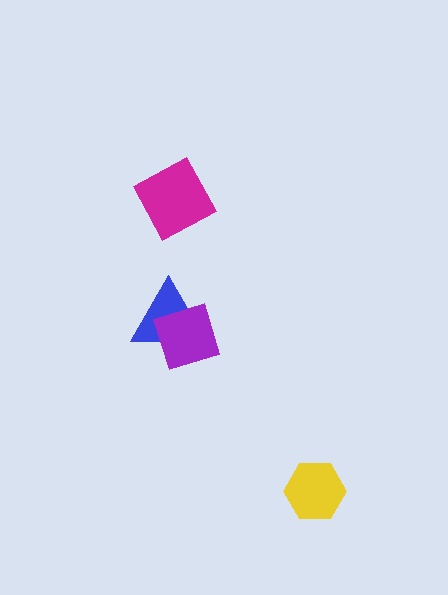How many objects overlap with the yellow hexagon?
0 objects overlap with the yellow hexagon.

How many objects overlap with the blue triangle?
1 object overlaps with the blue triangle.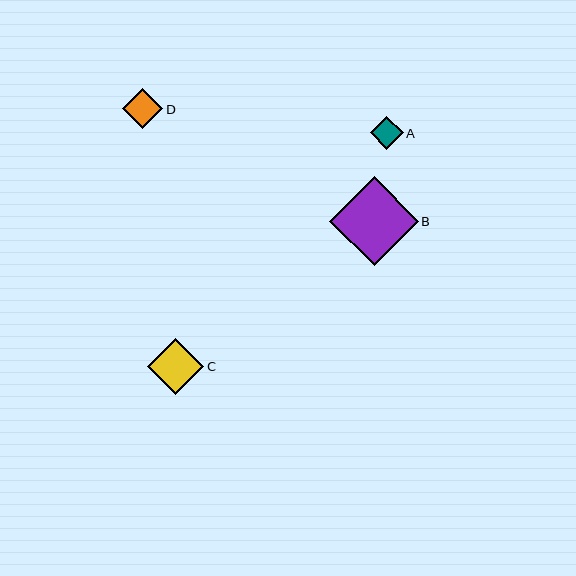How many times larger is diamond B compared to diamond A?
Diamond B is approximately 2.7 times the size of diamond A.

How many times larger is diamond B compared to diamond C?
Diamond B is approximately 1.6 times the size of diamond C.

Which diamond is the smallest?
Diamond A is the smallest with a size of approximately 33 pixels.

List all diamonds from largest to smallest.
From largest to smallest: B, C, D, A.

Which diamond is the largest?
Diamond B is the largest with a size of approximately 89 pixels.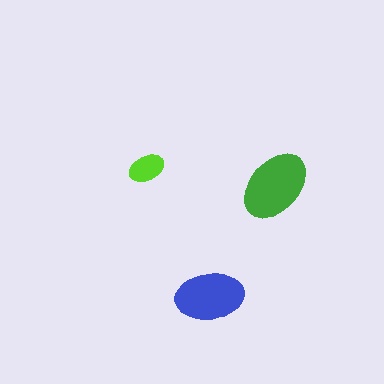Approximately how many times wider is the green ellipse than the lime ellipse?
About 2 times wider.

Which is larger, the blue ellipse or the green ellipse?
The green one.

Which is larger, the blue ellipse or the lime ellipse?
The blue one.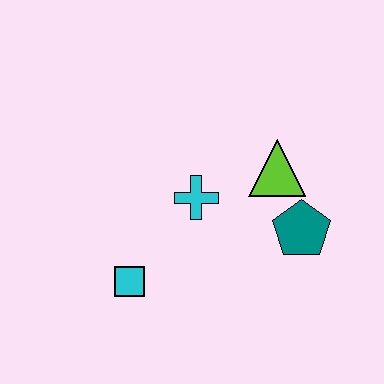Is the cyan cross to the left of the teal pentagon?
Yes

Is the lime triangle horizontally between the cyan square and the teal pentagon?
Yes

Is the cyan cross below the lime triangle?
Yes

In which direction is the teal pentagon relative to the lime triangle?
The teal pentagon is below the lime triangle.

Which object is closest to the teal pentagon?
The lime triangle is closest to the teal pentagon.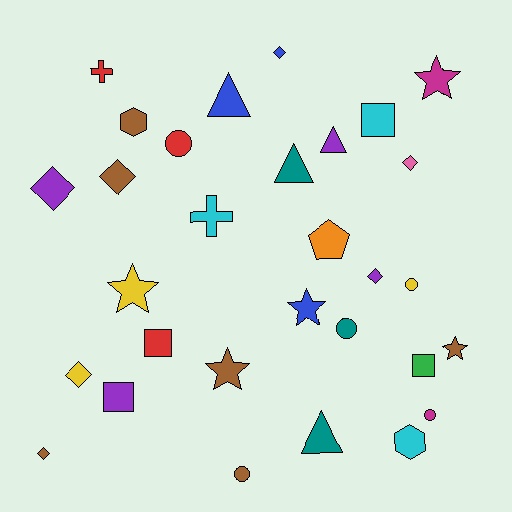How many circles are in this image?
There are 5 circles.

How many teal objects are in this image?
There are 3 teal objects.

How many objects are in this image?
There are 30 objects.